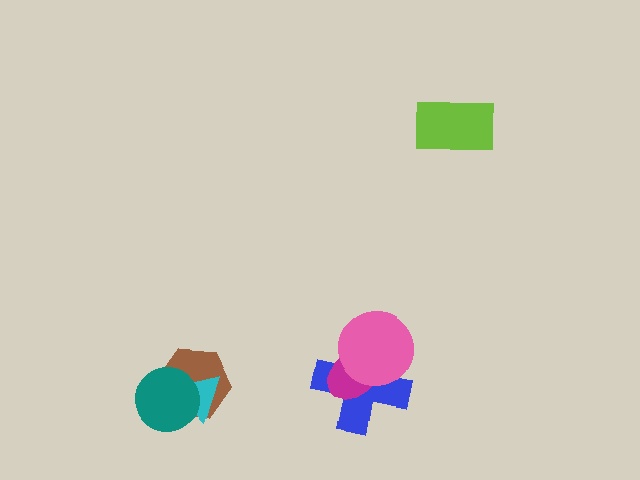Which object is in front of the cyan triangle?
The teal circle is in front of the cyan triangle.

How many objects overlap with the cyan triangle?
2 objects overlap with the cyan triangle.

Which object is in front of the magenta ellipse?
The pink circle is in front of the magenta ellipse.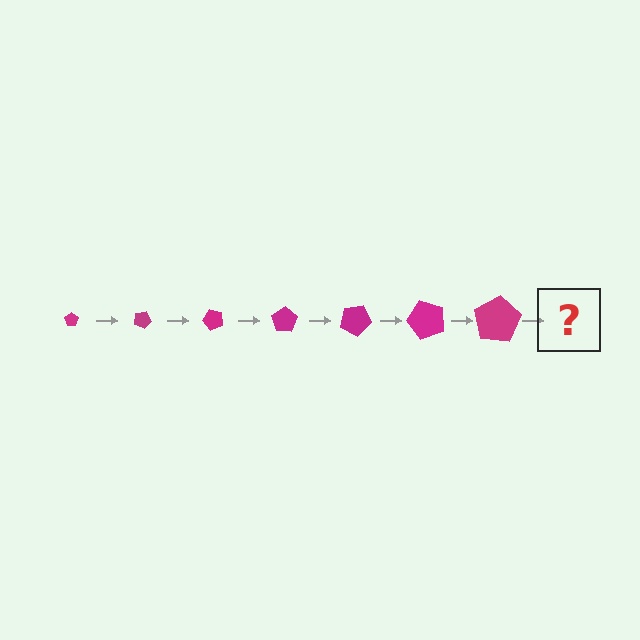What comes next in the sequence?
The next element should be a pentagon, larger than the previous one and rotated 175 degrees from the start.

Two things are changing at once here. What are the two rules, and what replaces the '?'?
The two rules are that the pentagon grows larger each step and it rotates 25 degrees each step. The '?' should be a pentagon, larger than the previous one and rotated 175 degrees from the start.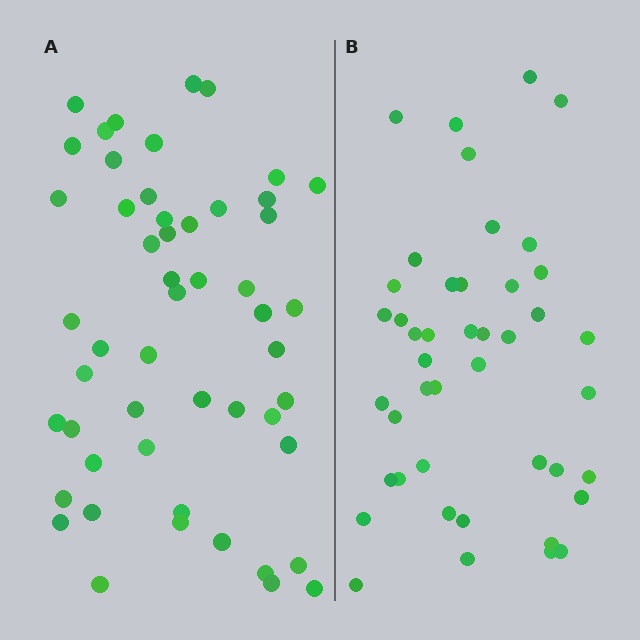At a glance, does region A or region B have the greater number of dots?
Region A (the left region) has more dots.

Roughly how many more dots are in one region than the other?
Region A has roughly 8 or so more dots than region B.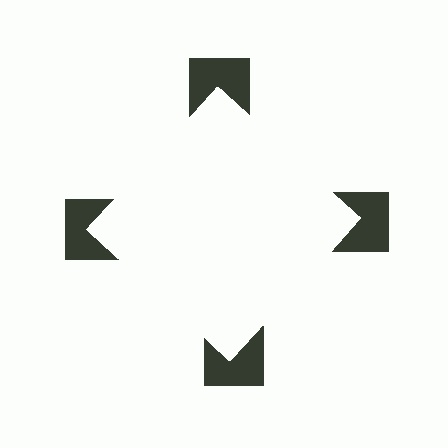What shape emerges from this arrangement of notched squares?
An illusory square — its edges are inferred from the aligned wedge cuts in the notched squares, not physically drawn.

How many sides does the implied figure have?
4 sides.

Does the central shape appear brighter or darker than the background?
It typically appears slightly brighter than the background, even though no actual brightness change is drawn.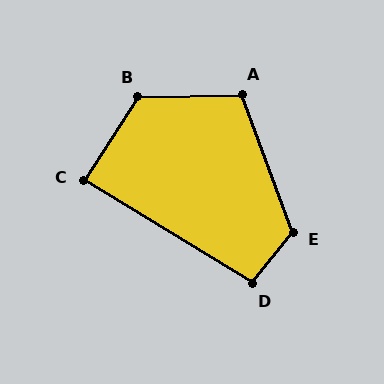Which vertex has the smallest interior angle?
C, at approximately 88 degrees.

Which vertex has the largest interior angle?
B, at approximately 124 degrees.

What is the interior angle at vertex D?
Approximately 98 degrees (obtuse).